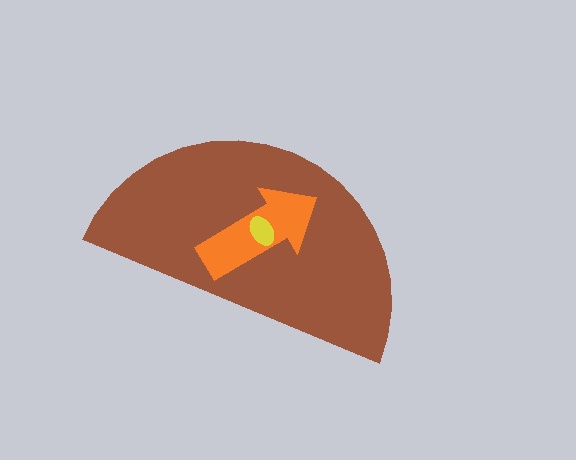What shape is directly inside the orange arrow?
The yellow ellipse.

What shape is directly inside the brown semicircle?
The orange arrow.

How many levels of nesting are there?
3.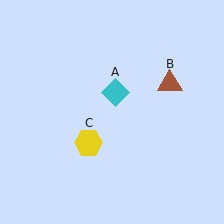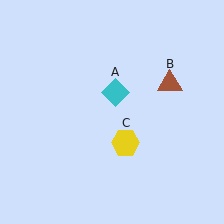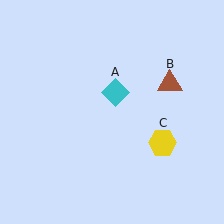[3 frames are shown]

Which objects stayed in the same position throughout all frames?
Cyan diamond (object A) and brown triangle (object B) remained stationary.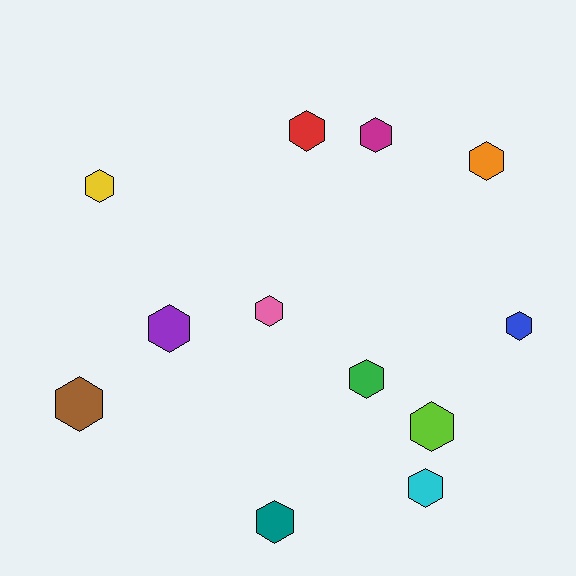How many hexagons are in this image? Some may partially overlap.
There are 12 hexagons.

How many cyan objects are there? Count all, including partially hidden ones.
There is 1 cyan object.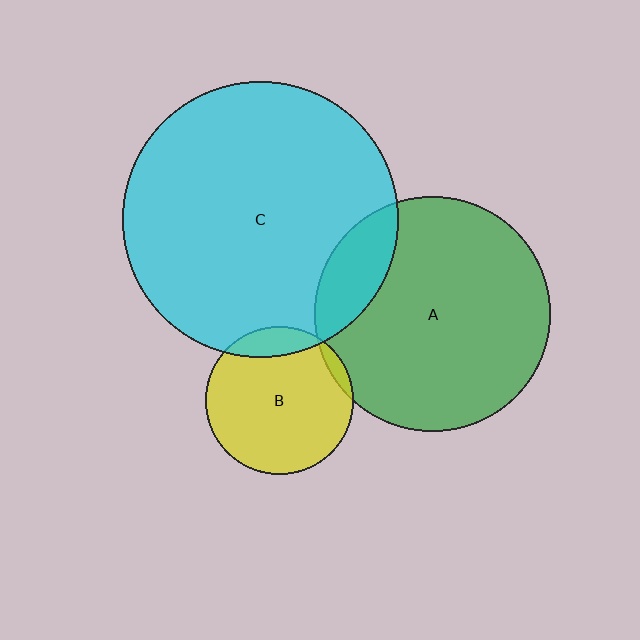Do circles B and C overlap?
Yes.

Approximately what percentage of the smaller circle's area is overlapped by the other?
Approximately 10%.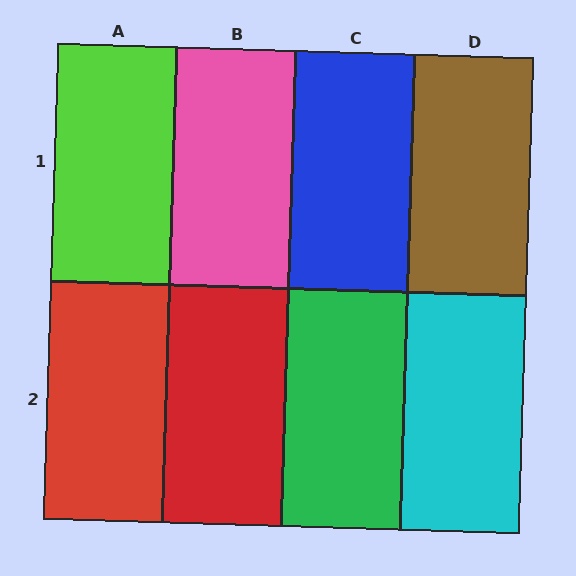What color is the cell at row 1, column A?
Lime.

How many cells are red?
2 cells are red.